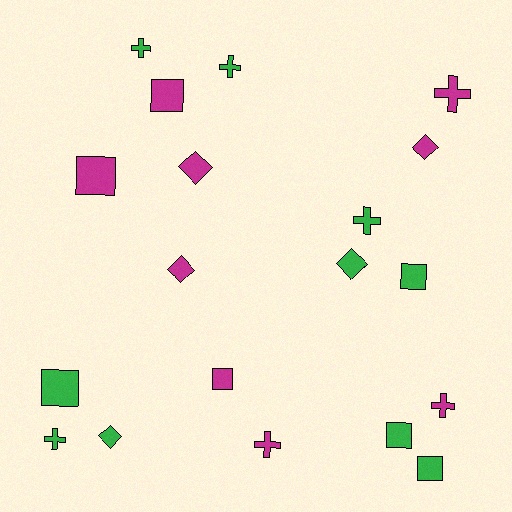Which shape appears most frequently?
Square, with 7 objects.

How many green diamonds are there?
There are 2 green diamonds.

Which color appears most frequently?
Green, with 10 objects.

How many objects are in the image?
There are 19 objects.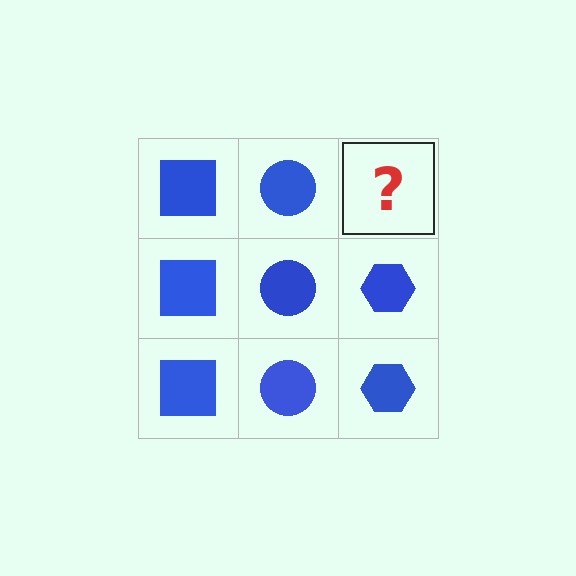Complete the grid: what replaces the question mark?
The question mark should be replaced with a blue hexagon.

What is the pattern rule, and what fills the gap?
The rule is that each column has a consistent shape. The gap should be filled with a blue hexagon.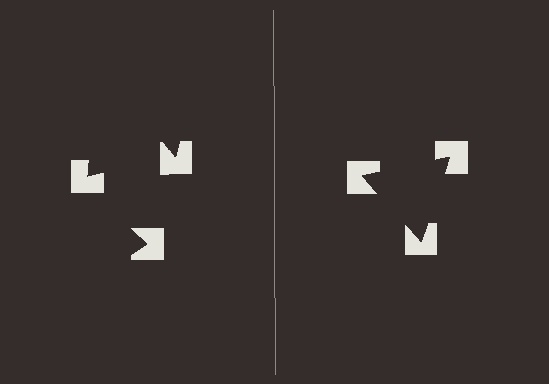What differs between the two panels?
The notched squares are positioned identically on both sides; only the wedge orientations differ. On the right they align to a triangle; on the left they are misaligned.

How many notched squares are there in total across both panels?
6 — 3 on each side.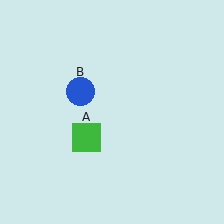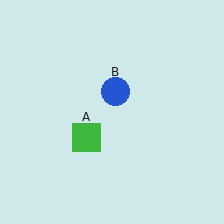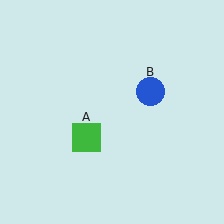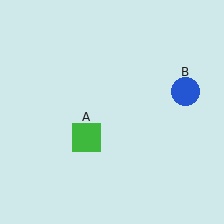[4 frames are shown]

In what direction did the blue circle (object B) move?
The blue circle (object B) moved right.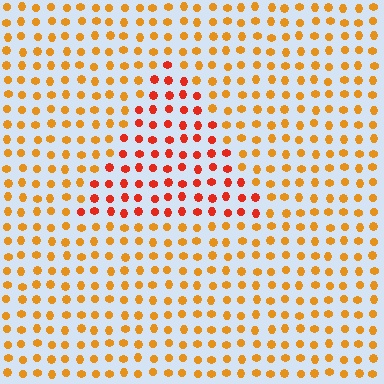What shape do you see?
I see a triangle.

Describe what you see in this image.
The image is filled with small orange elements in a uniform arrangement. A triangle-shaped region is visible where the elements are tinted to a slightly different hue, forming a subtle color boundary.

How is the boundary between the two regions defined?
The boundary is defined purely by a slight shift in hue (about 31 degrees). Spacing, size, and orientation are identical on both sides.